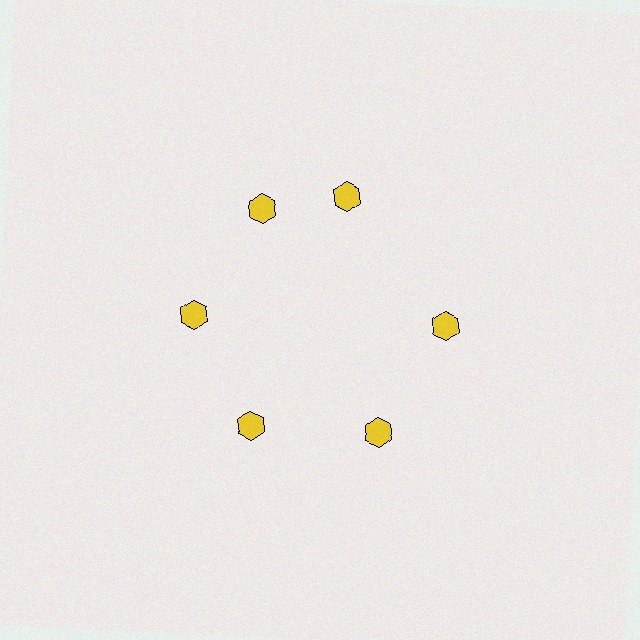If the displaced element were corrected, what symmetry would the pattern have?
It would have 6-fold rotational symmetry — the pattern would map onto itself every 60 degrees.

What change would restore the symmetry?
The symmetry would be restored by rotating it back into even spacing with its neighbors so that all 6 hexagons sit at equal angles and equal distance from the center.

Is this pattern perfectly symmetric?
No. The 6 yellow hexagons are arranged in a ring, but one element near the 1 o'clock position is rotated out of alignment along the ring, breaking the 6-fold rotational symmetry.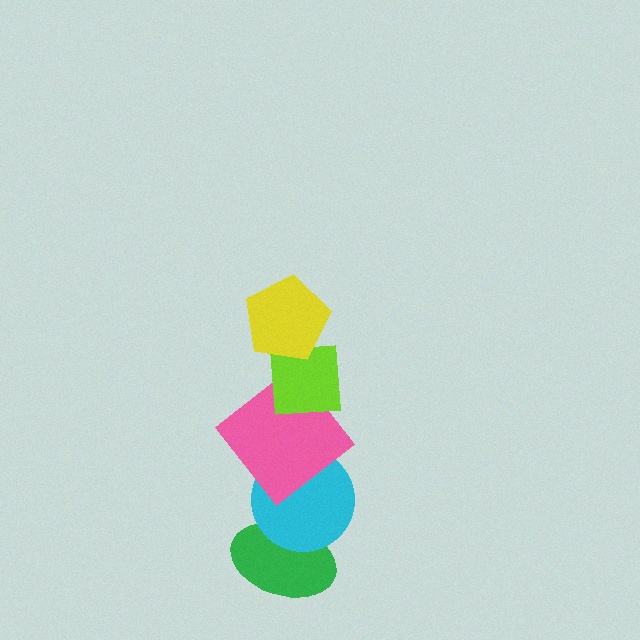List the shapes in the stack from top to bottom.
From top to bottom: the yellow pentagon, the lime square, the pink diamond, the cyan circle, the green ellipse.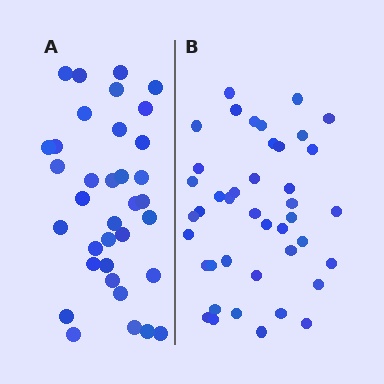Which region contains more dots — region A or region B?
Region B (the right region) has more dots.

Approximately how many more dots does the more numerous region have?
Region B has roughly 8 or so more dots than region A.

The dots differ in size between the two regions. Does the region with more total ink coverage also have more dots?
No. Region A has more total ink coverage because its dots are larger, but region B actually contains more individual dots. Total area can be misleading — the number of items is what matters here.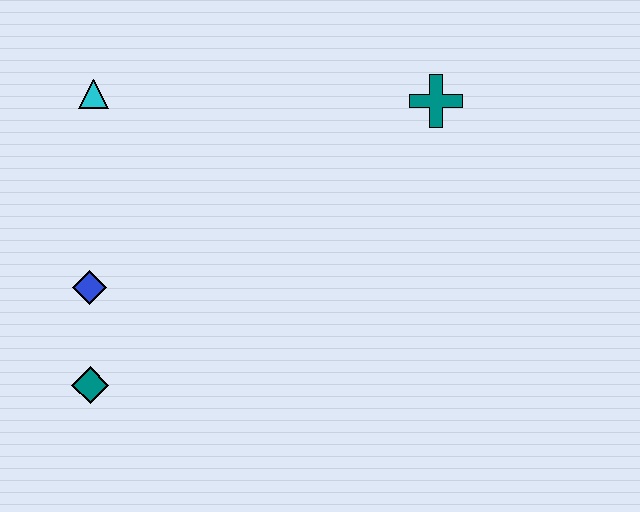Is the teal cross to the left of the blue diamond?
No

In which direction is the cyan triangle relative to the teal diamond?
The cyan triangle is above the teal diamond.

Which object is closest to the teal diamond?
The blue diamond is closest to the teal diamond.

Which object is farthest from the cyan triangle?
The teal cross is farthest from the cyan triangle.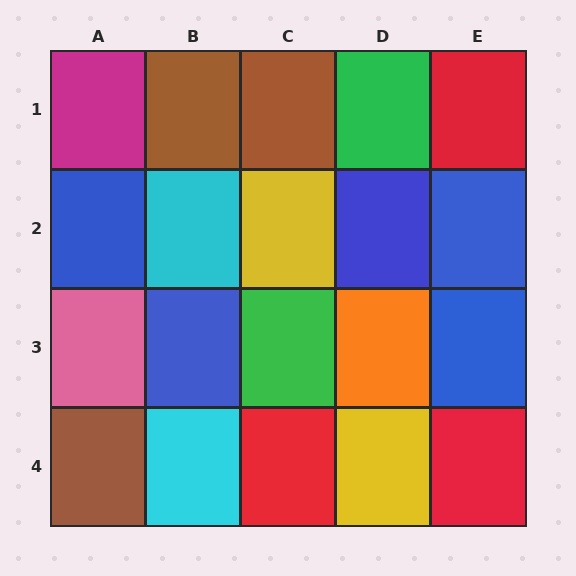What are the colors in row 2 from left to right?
Blue, cyan, yellow, blue, blue.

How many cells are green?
2 cells are green.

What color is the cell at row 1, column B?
Brown.